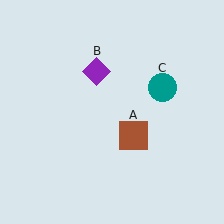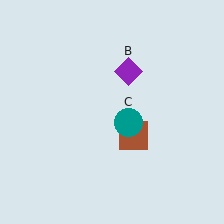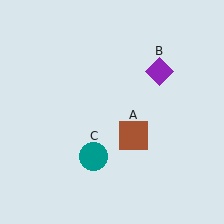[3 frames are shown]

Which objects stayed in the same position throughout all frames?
Brown square (object A) remained stationary.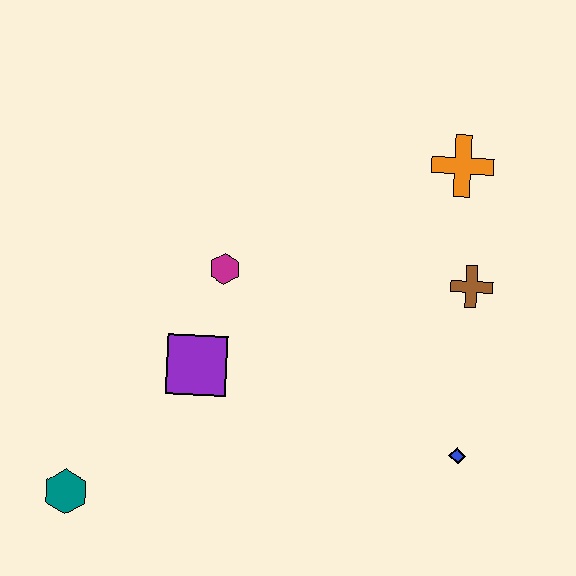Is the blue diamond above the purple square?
No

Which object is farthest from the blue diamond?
The teal hexagon is farthest from the blue diamond.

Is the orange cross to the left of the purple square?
No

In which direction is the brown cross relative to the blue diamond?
The brown cross is above the blue diamond.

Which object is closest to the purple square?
The magenta hexagon is closest to the purple square.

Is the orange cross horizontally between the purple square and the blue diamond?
Yes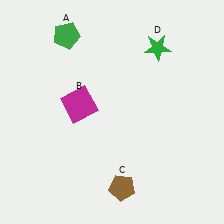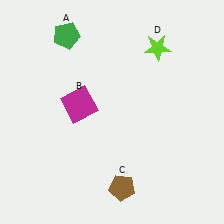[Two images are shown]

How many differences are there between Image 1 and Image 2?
There is 1 difference between the two images.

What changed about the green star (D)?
In Image 1, D is green. In Image 2, it changed to lime.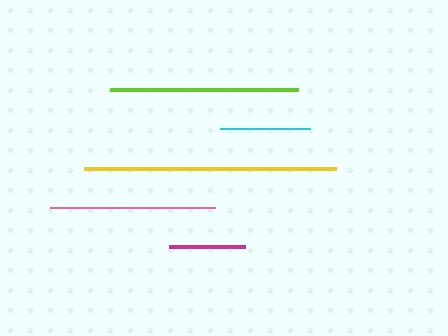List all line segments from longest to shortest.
From longest to shortest: yellow, lime, pink, cyan, magenta.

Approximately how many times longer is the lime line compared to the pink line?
The lime line is approximately 1.1 times the length of the pink line.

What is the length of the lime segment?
The lime segment is approximately 188 pixels long.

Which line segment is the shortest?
The magenta line is the shortest at approximately 76 pixels.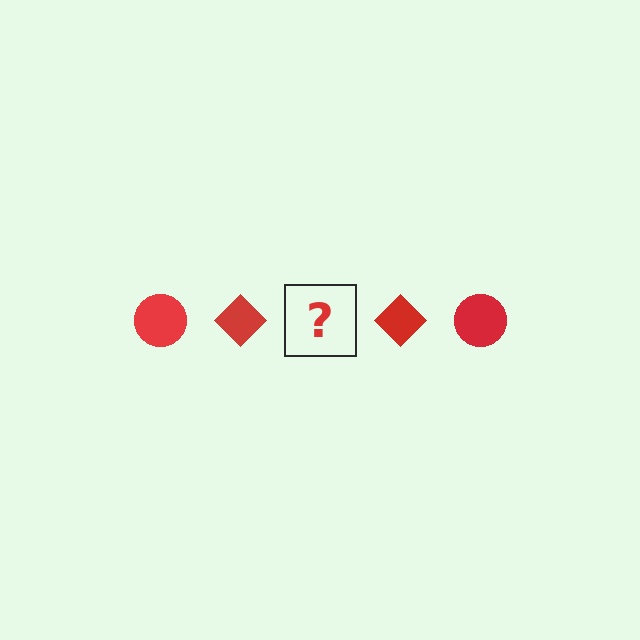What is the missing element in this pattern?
The missing element is a red circle.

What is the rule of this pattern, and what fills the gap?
The rule is that the pattern cycles through circle, diamond shapes in red. The gap should be filled with a red circle.